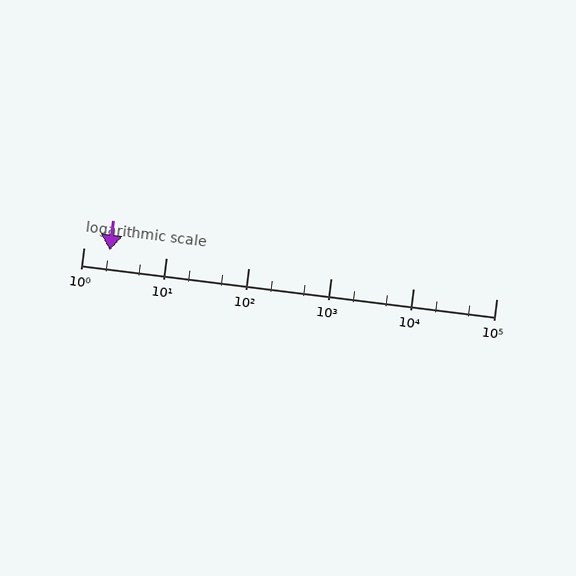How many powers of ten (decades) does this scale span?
The scale spans 5 decades, from 1 to 100000.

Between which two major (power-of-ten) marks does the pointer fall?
The pointer is between 1 and 10.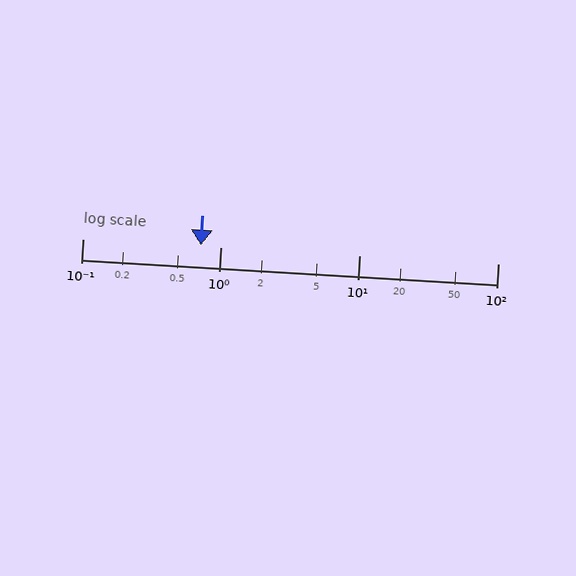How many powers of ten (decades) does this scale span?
The scale spans 3 decades, from 0.1 to 100.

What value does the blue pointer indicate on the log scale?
The pointer indicates approximately 0.72.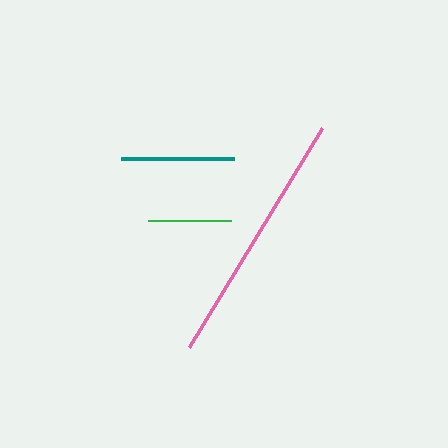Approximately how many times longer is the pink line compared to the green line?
The pink line is approximately 3.1 times the length of the green line.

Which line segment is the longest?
The pink line is the longest at approximately 256 pixels.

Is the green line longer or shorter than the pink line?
The pink line is longer than the green line.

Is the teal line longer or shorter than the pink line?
The pink line is longer than the teal line.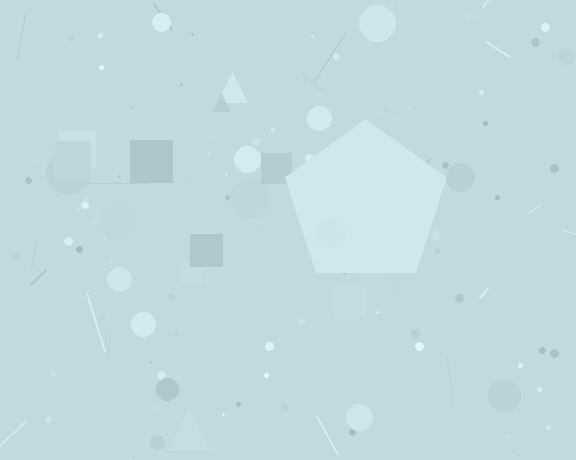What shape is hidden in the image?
A pentagon is hidden in the image.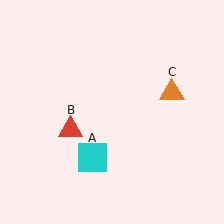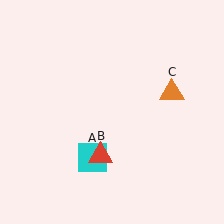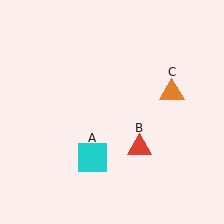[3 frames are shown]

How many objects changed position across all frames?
1 object changed position: red triangle (object B).